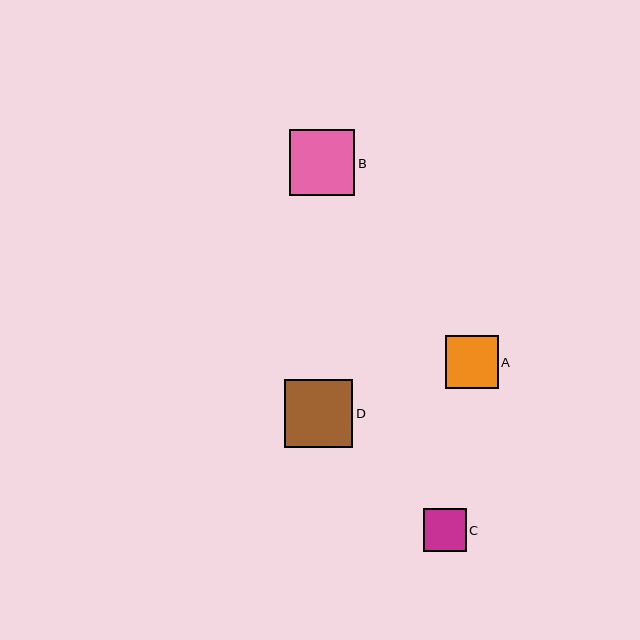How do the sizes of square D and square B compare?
Square D and square B are approximately the same size.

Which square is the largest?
Square D is the largest with a size of approximately 68 pixels.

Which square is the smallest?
Square C is the smallest with a size of approximately 43 pixels.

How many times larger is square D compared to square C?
Square D is approximately 1.6 times the size of square C.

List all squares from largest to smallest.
From largest to smallest: D, B, A, C.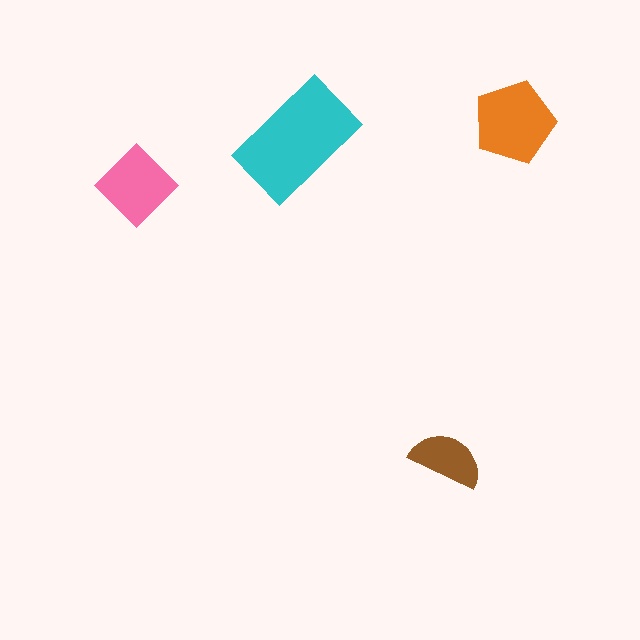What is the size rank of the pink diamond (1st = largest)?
3rd.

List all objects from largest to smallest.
The cyan rectangle, the orange pentagon, the pink diamond, the brown semicircle.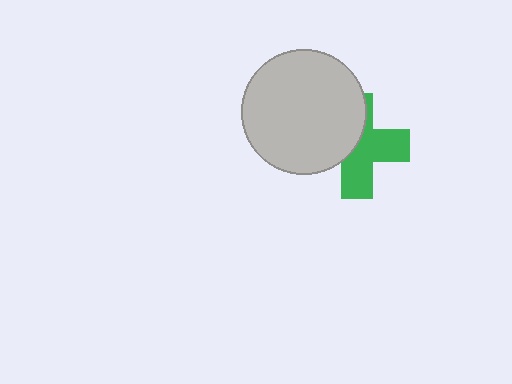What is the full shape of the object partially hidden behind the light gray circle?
The partially hidden object is a green cross.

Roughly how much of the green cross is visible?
About half of it is visible (roughly 55%).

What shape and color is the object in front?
The object in front is a light gray circle.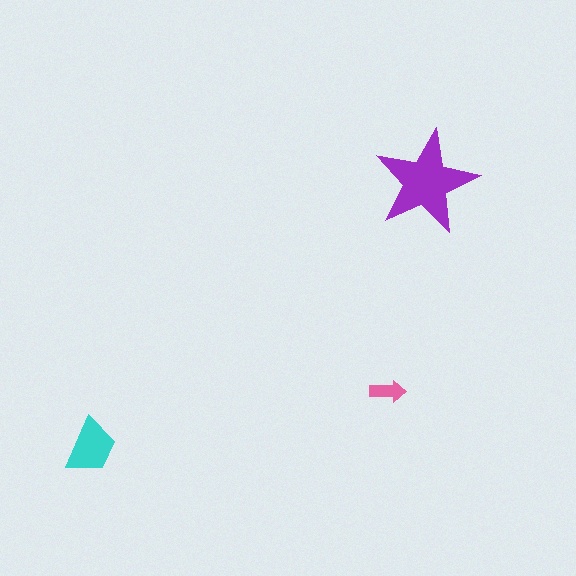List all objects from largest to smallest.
The purple star, the cyan trapezoid, the pink arrow.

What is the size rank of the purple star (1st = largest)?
1st.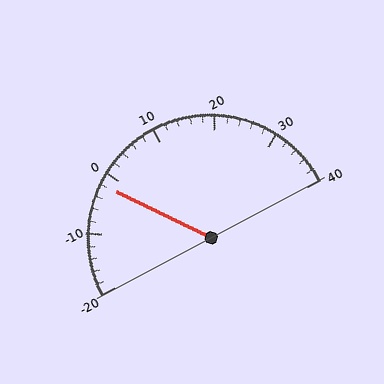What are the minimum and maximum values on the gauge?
The gauge ranges from -20 to 40.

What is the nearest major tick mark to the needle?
The nearest major tick mark is 0.